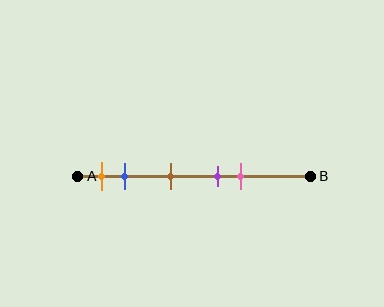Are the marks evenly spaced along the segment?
No, the marks are not evenly spaced.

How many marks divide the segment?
There are 5 marks dividing the segment.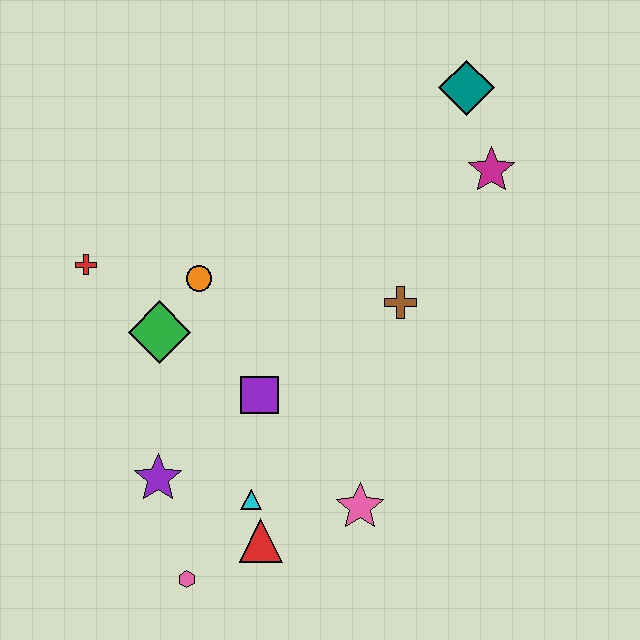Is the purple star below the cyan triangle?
No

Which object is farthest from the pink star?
The teal diamond is farthest from the pink star.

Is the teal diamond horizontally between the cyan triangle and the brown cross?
No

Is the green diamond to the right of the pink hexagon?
No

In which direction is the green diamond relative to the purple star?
The green diamond is above the purple star.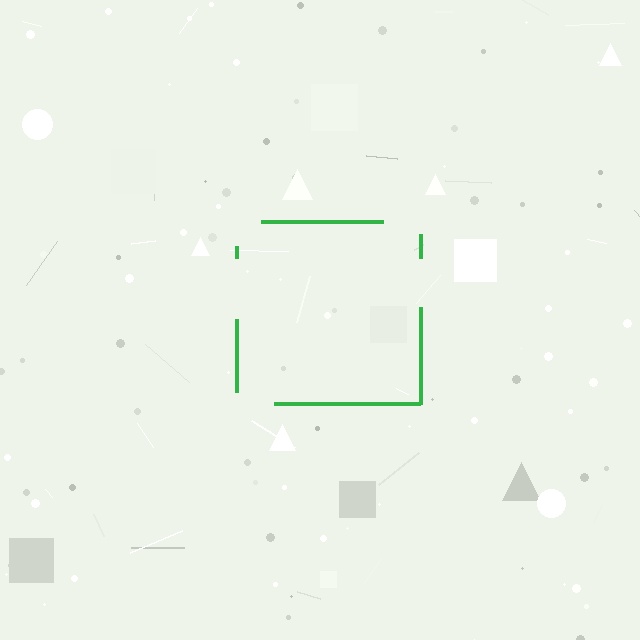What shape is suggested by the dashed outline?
The dashed outline suggests a square.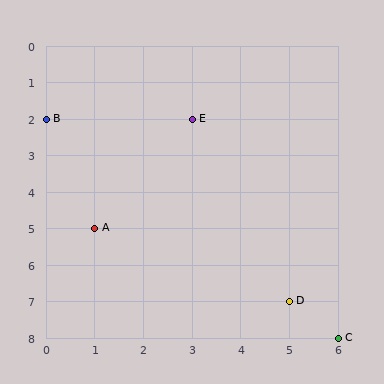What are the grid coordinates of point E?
Point E is at grid coordinates (3, 2).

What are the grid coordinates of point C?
Point C is at grid coordinates (6, 8).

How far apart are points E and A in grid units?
Points E and A are 2 columns and 3 rows apart (about 3.6 grid units diagonally).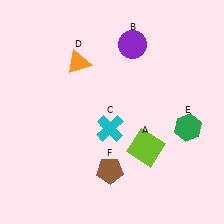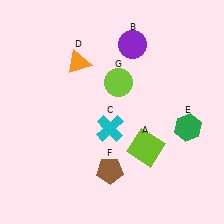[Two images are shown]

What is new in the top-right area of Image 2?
A lime circle (G) was added in the top-right area of Image 2.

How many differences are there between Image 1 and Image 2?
There is 1 difference between the two images.